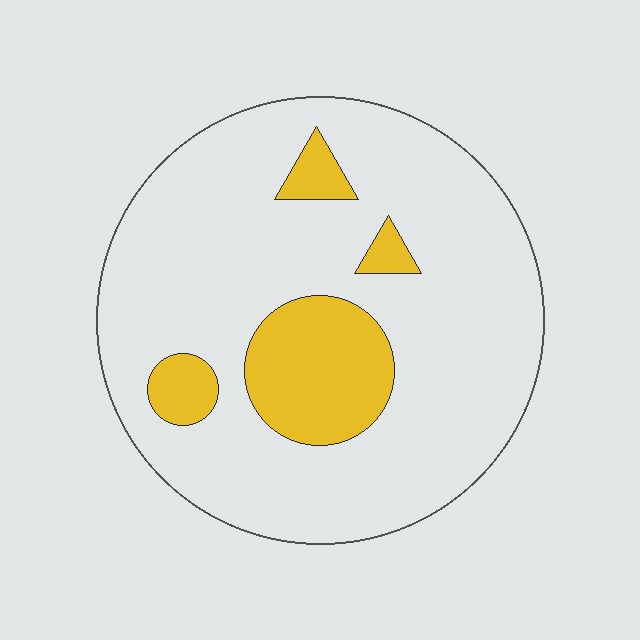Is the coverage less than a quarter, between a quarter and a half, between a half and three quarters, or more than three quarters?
Less than a quarter.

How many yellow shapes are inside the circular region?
4.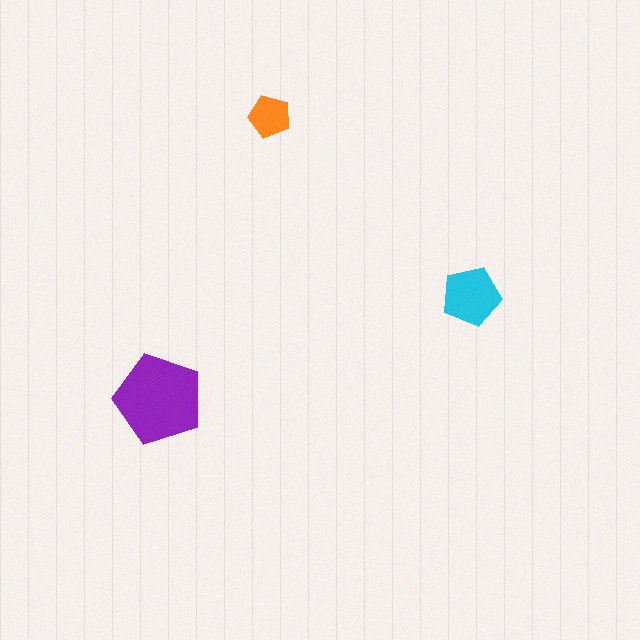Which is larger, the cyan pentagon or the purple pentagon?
The purple one.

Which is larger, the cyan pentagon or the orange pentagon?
The cyan one.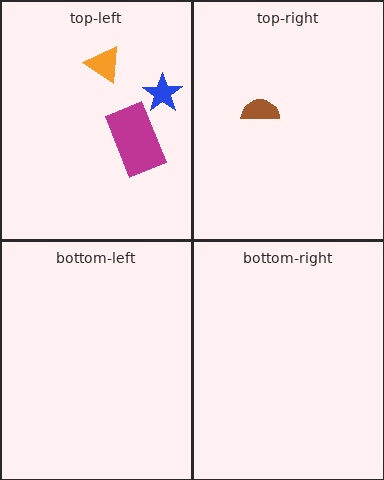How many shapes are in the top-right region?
1.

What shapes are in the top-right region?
The brown semicircle.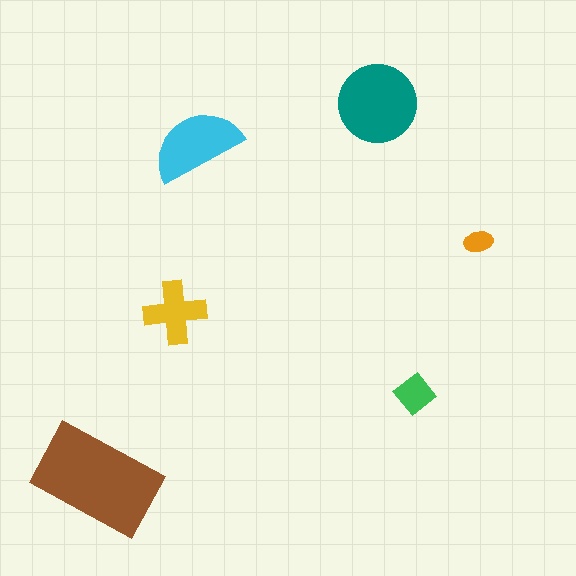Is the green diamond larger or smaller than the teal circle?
Smaller.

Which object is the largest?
The brown rectangle.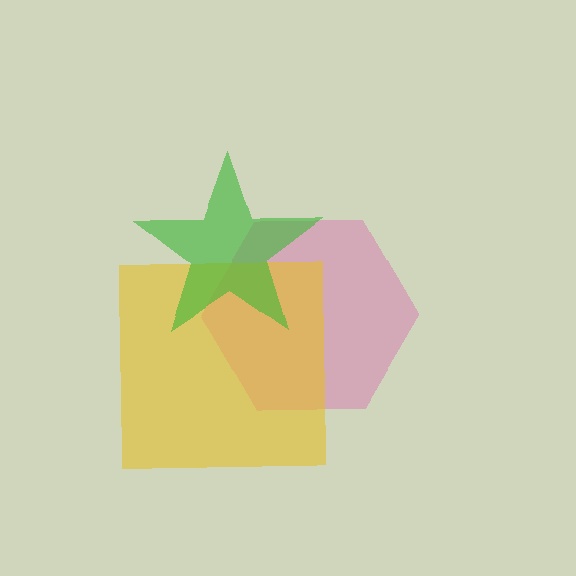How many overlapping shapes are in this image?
There are 3 overlapping shapes in the image.